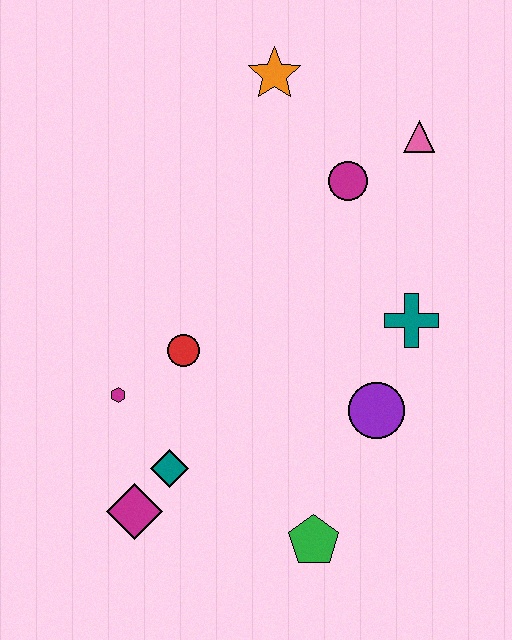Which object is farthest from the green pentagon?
The orange star is farthest from the green pentagon.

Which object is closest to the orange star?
The magenta circle is closest to the orange star.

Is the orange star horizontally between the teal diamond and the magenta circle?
Yes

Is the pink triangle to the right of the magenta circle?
Yes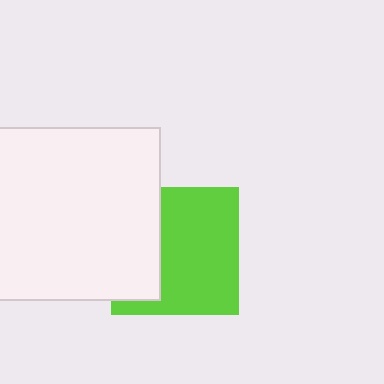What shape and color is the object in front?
The object in front is a white square.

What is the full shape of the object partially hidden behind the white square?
The partially hidden object is a lime square.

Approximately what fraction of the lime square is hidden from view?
Roughly 35% of the lime square is hidden behind the white square.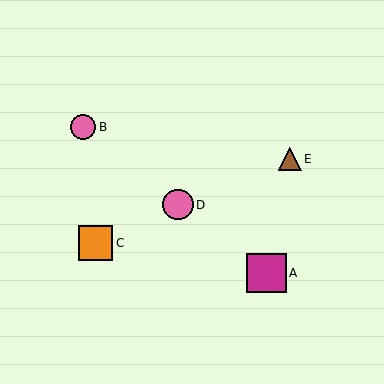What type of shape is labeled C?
Shape C is an orange square.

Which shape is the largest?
The magenta square (labeled A) is the largest.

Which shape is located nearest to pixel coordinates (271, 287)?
The magenta square (labeled A) at (266, 273) is nearest to that location.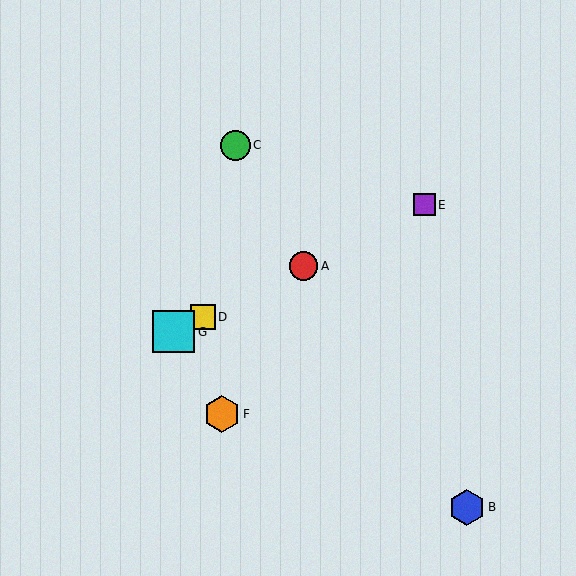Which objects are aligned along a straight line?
Objects A, D, E, G are aligned along a straight line.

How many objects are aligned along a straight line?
4 objects (A, D, E, G) are aligned along a straight line.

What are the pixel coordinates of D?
Object D is at (203, 317).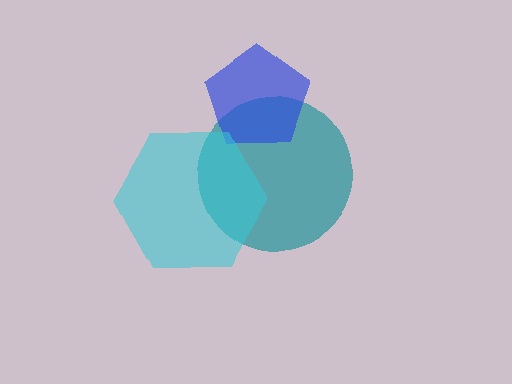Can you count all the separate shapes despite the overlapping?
Yes, there are 3 separate shapes.